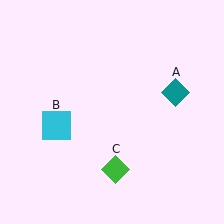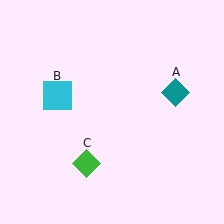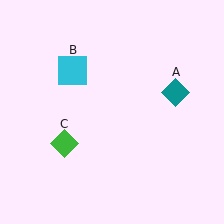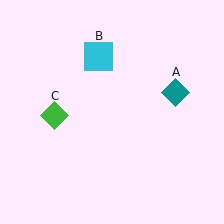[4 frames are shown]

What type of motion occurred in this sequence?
The cyan square (object B), green diamond (object C) rotated clockwise around the center of the scene.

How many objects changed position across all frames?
2 objects changed position: cyan square (object B), green diamond (object C).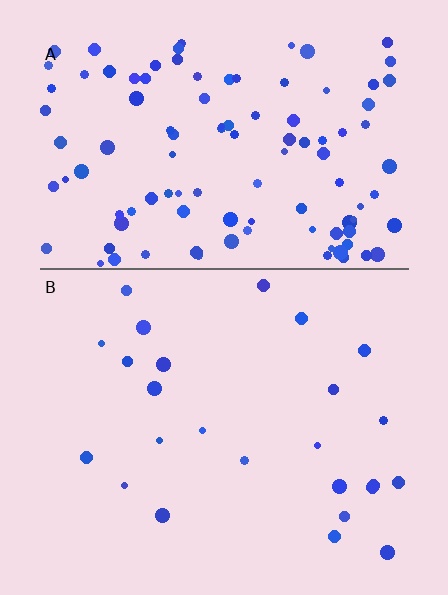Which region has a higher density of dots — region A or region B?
A (the top).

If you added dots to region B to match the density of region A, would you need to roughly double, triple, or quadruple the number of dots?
Approximately quadruple.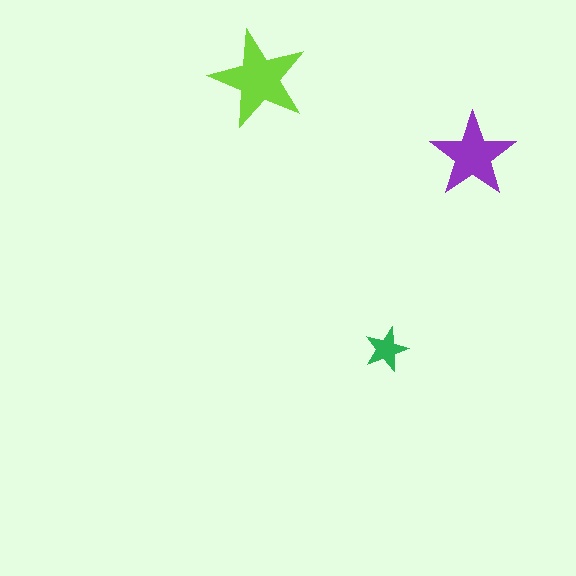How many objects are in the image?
There are 3 objects in the image.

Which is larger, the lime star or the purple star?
The lime one.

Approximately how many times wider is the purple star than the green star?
About 2 times wider.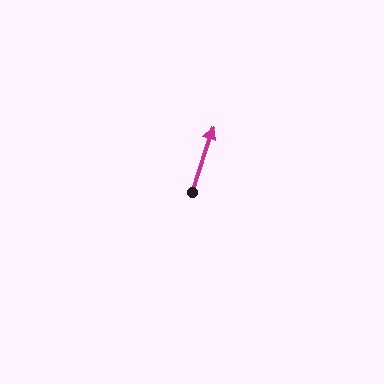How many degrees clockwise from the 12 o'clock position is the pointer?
Approximately 18 degrees.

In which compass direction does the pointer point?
North.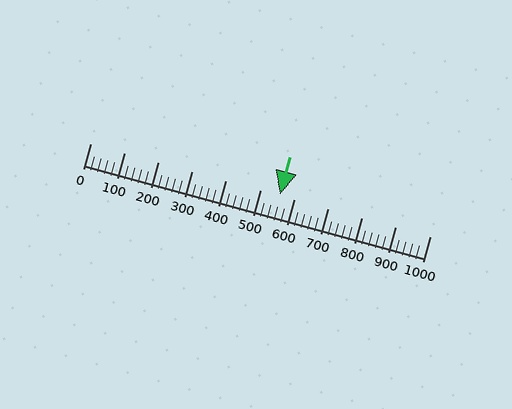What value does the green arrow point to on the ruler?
The green arrow points to approximately 559.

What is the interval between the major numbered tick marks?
The major tick marks are spaced 100 units apart.